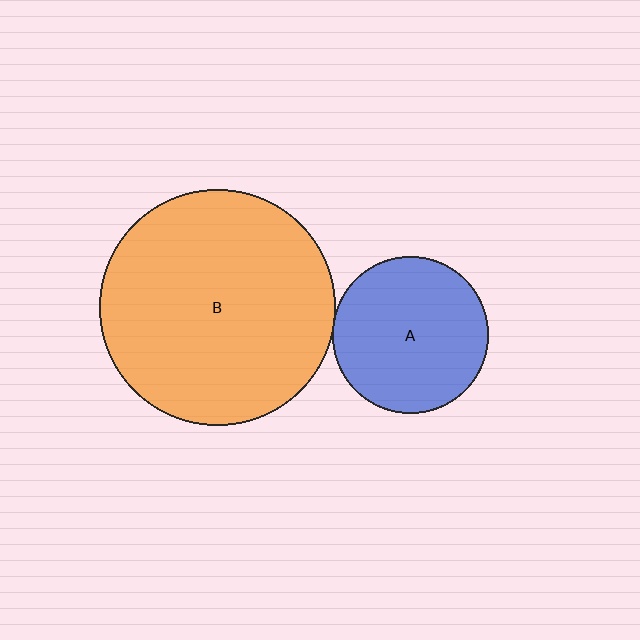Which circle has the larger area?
Circle B (orange).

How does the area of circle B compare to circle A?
Approximately 2.3 times.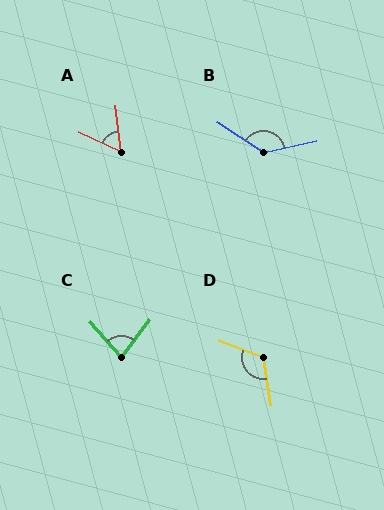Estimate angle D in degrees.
Approximately 119 degrees.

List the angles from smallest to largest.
A (59°), C (78°), D (119°), B (134°).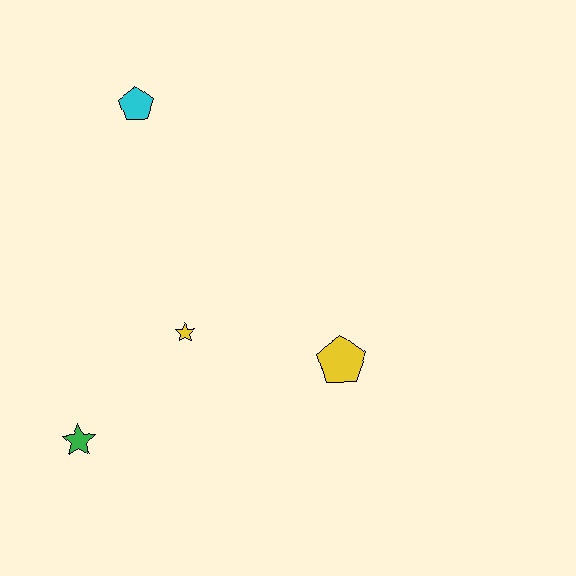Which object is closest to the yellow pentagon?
The yellow star is closest to the yellow pentagon.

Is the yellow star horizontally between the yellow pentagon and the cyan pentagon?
Yes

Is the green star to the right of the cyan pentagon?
No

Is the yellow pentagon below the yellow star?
Yes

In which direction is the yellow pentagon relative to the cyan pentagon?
The yellow pentagon is below the cyan pentagon.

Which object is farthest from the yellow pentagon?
The cyan pentagon is farthest from the yellow pentagon.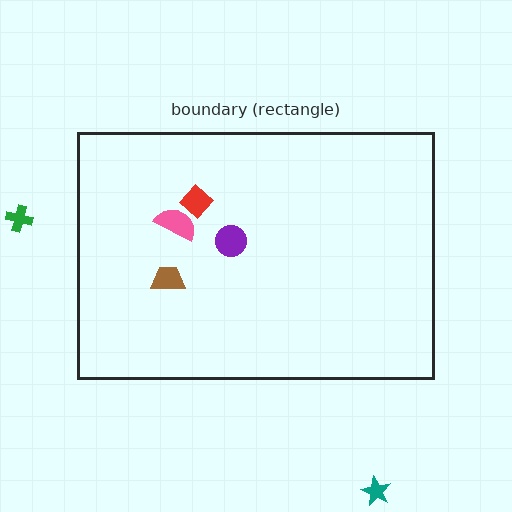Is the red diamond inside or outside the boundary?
Inside.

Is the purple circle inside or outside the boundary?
Inside.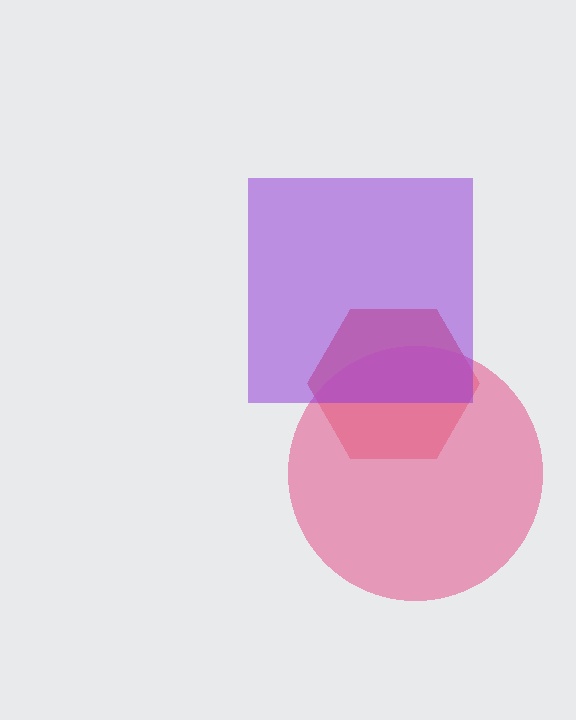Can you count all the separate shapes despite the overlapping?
Yes, there are 3 separate shapes.